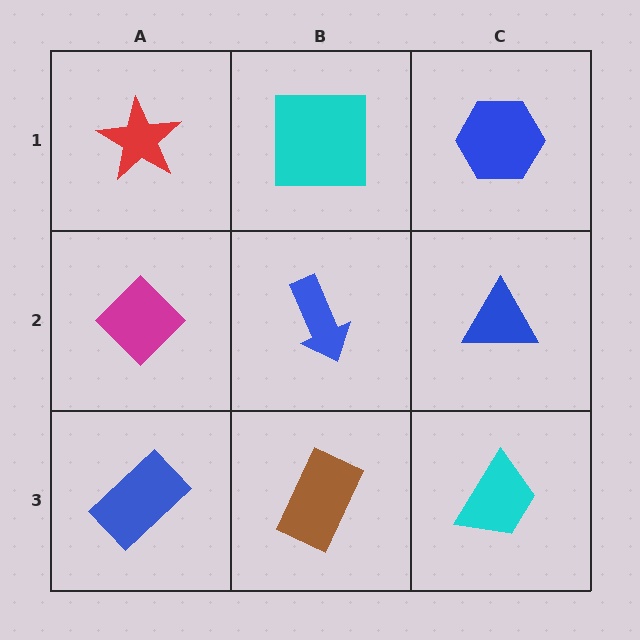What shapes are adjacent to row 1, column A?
A magenta diamond (row 2, column A), a cyan square (row 1, column B).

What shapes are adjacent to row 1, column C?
A blue triangle (row 2, column C), a cyan square (row 1, column B).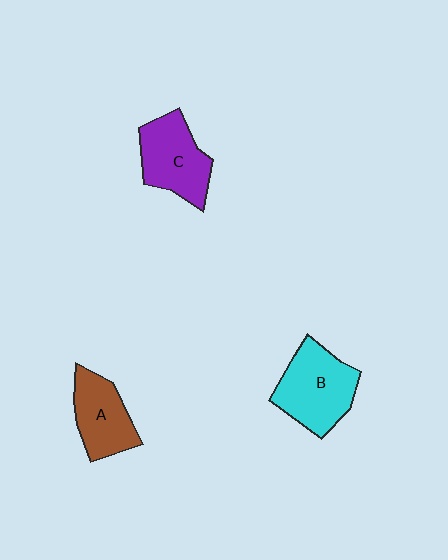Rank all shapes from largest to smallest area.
From largest to smallest: B (cyan), C (purple), A (brown).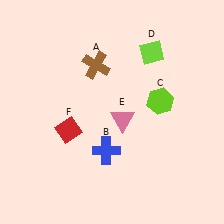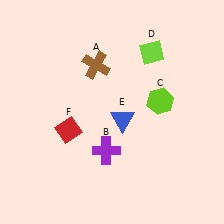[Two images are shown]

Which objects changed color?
B changed from blue to purple. E changed from pink to blue.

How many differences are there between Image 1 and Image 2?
There are 2 differences between the two images.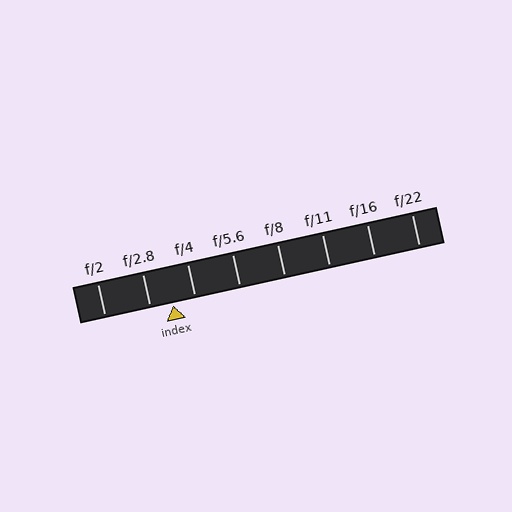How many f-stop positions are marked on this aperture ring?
There are 8 f-stop positions marked.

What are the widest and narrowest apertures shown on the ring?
The widest aperture shown is f/2 and the narrowest is f/22.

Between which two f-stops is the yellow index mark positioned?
The index mark is between f/2.8 and f/4.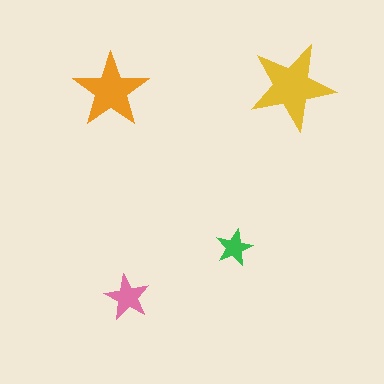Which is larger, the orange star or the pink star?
The orange one.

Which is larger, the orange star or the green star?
The orange one.